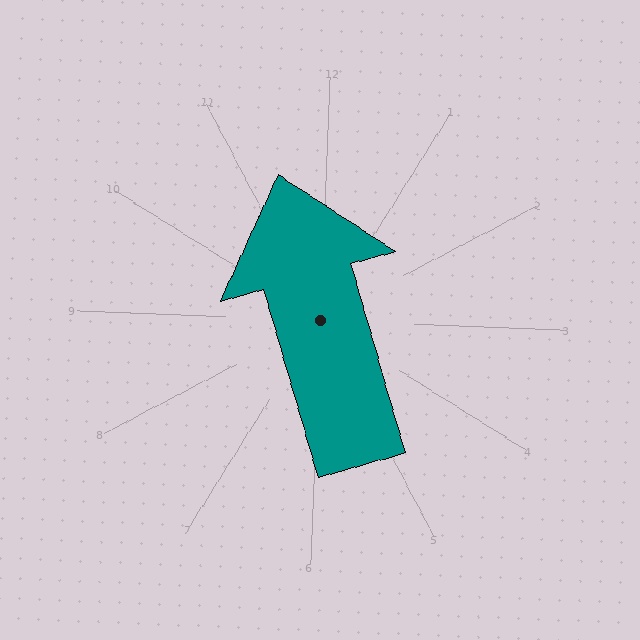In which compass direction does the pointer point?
North.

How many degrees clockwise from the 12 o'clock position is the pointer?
Approximately 342 degrees.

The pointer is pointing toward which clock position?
Roughly 11 o'clock.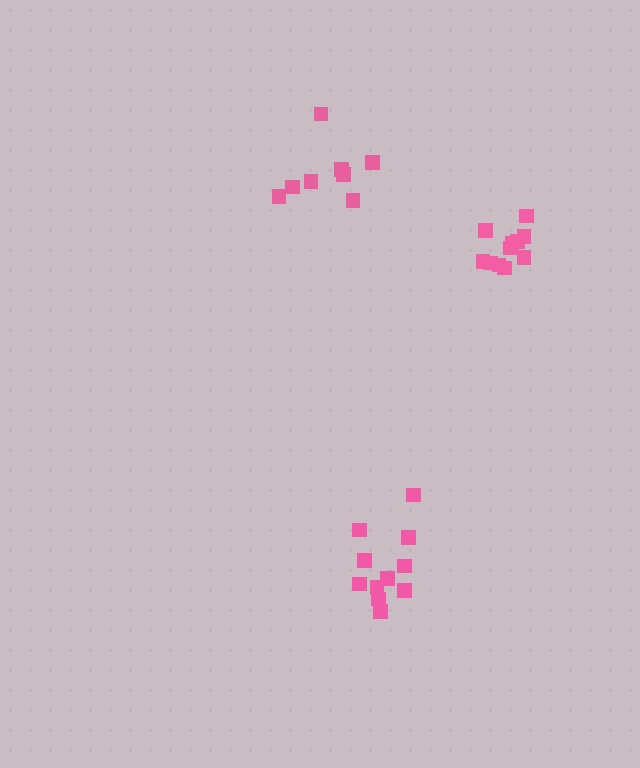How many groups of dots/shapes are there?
There are 3 groups.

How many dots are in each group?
Group 1: 11 dots, Group 2: 11 dots, Group 3: 8 dots (30 total).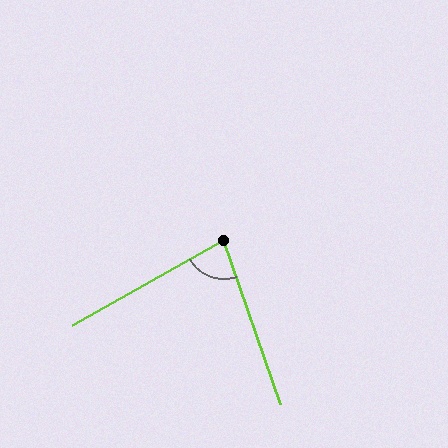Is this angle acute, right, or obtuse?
It is acute.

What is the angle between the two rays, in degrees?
Approximately 80 degrees.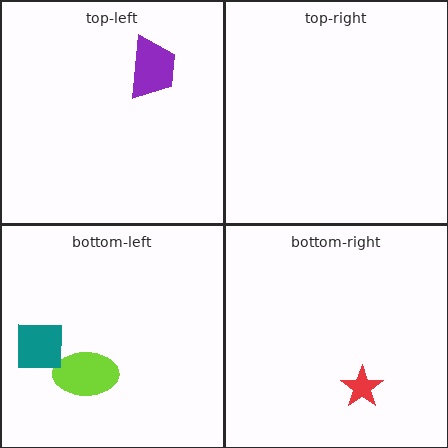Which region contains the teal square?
The bottom-left region.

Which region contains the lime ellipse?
The bottom-left region.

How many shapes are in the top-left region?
1.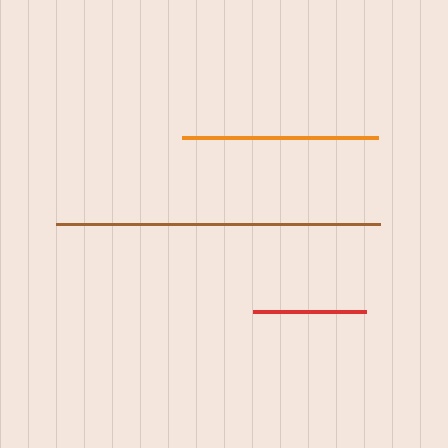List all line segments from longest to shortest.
From longest to shortest: brown, orange, red.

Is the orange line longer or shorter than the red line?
The orange line is longer than the red line.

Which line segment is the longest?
The brown line is the longest at approximately 324 pixels.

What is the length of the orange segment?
The orange segment is approximately 196 pixels long.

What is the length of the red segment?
The red segment is approximately 114 pixels long.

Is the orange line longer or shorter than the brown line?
The brown line is longer than the orange line.